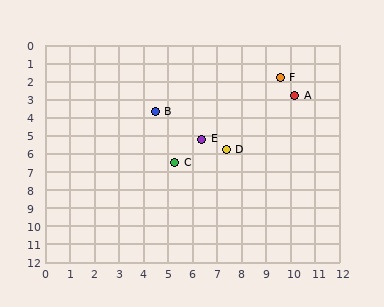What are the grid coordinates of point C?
Point C is at approximately (5.3, 6.5).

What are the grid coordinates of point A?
Point A is at approximately (10.2, 2.8).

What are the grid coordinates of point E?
Point E is at approximately (6.4, 5.2).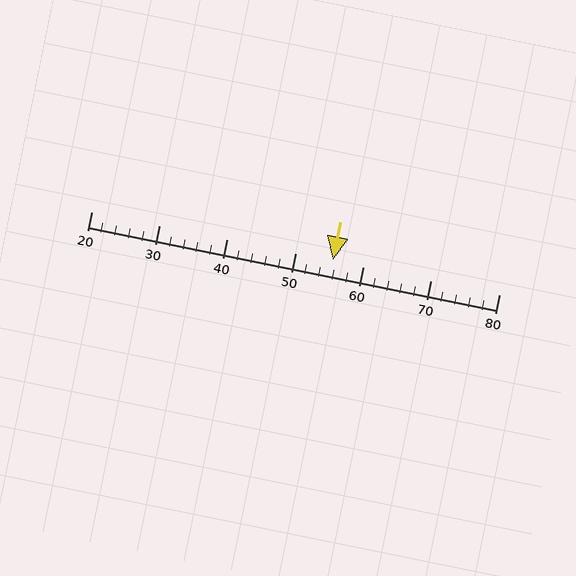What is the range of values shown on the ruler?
The ruler shows values from 20 to 80.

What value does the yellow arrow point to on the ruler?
The yellow arrow points to approximately 56.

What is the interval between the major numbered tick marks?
The major tick marks are spaced 10 units apart.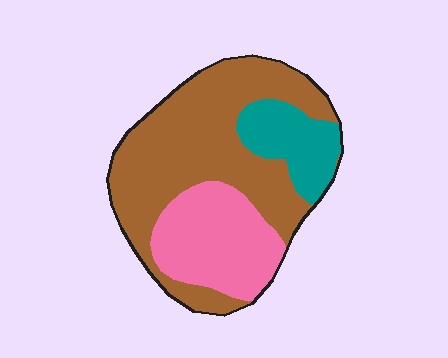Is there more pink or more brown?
Brown.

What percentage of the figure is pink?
Pink takes up between a quarter and a half of the figure.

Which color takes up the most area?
Brown, at roughly 60%.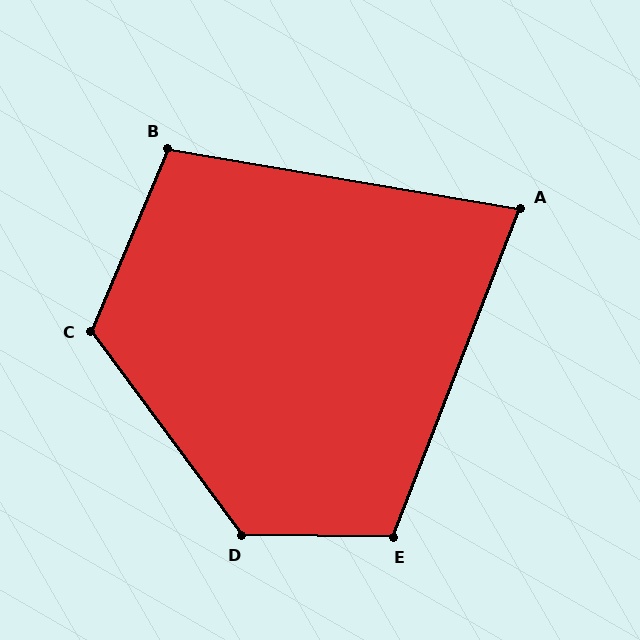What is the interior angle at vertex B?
Approximately 103 degrees (obtuse).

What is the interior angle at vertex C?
Approximately 121 degrees (obtuse).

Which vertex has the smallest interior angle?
A, at approximately 78 degrees.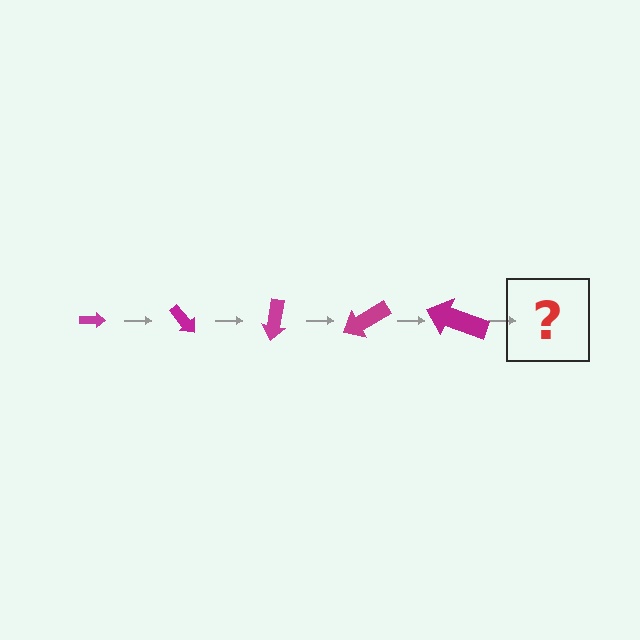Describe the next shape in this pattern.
It should be an arrow, larger than the previous one and rotated 250 degrees from the start.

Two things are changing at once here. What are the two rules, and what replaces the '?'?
The two rules are that the arrow grows larger each step and it rotates 50 degrees each step. The '?' should be an arrow, larger than the previous one and rotated 250 degrees from the start.